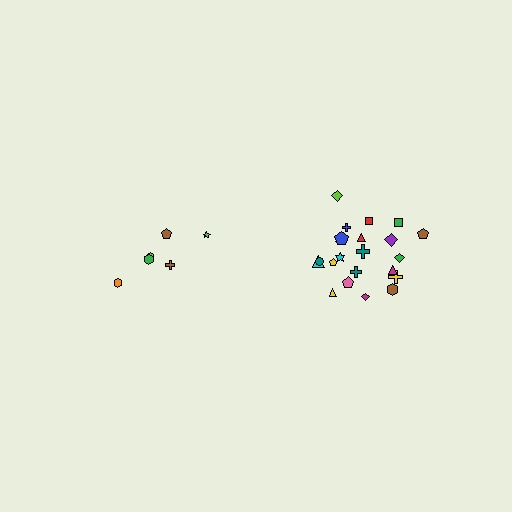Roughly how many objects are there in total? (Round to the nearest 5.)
Roughly 30 objects in total.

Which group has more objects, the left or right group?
The right group.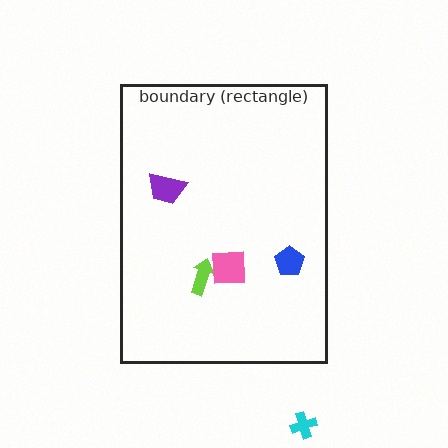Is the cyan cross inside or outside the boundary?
Outside.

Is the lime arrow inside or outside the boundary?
Inside.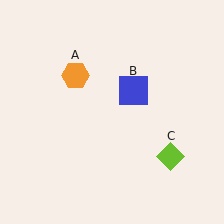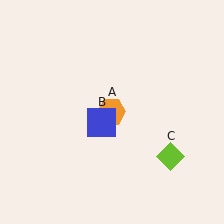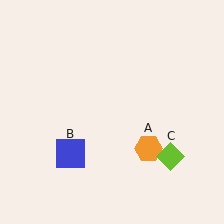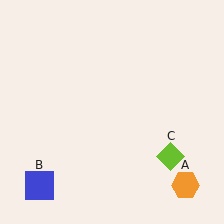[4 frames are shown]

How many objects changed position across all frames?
2 objects changed position: orange hexagon (object A), blue square (object B).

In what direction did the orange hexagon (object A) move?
The orange hexagon (object A) moved down and to the right.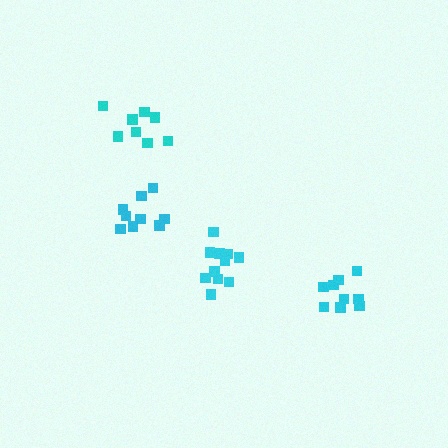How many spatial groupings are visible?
There are 4 spatial groupings.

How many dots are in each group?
Group 1: 9 dots, Group 2: 11 dots, Group 3: 8 dots, Group 4: 9 dots (37 total).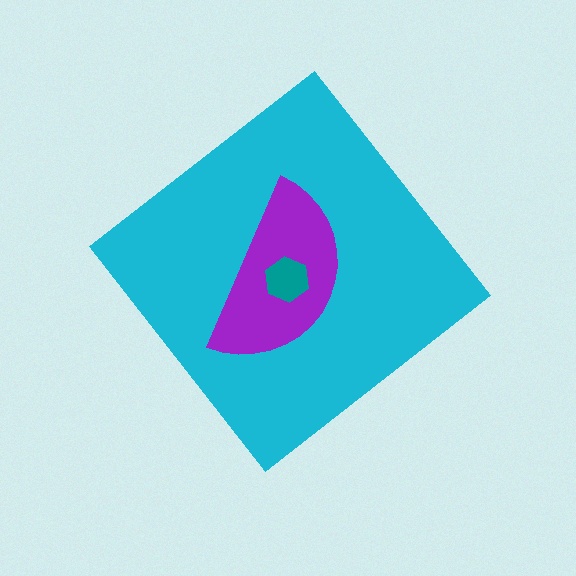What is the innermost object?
The teal hexagon.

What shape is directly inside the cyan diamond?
The purple semicircle.